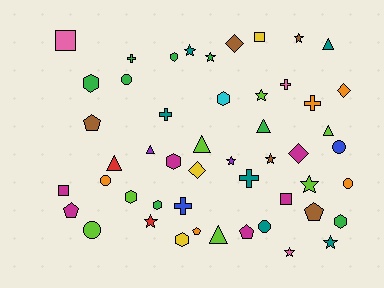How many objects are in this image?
There are 50 objects.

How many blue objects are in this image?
There are 2 blue objects.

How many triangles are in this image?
There are 7 triangles.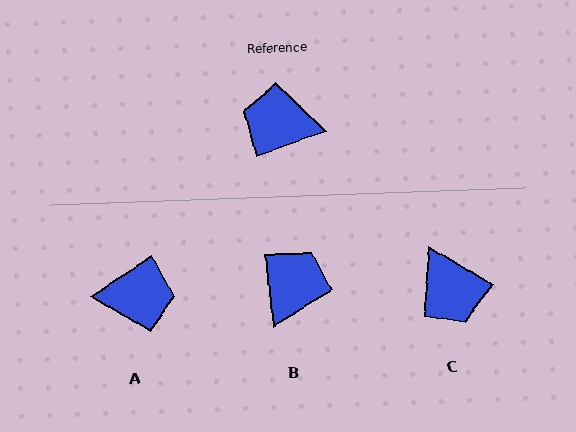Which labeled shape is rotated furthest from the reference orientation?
A, about 166 degrees away.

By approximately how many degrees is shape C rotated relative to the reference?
Approximately 130 degrees counter-clockwise.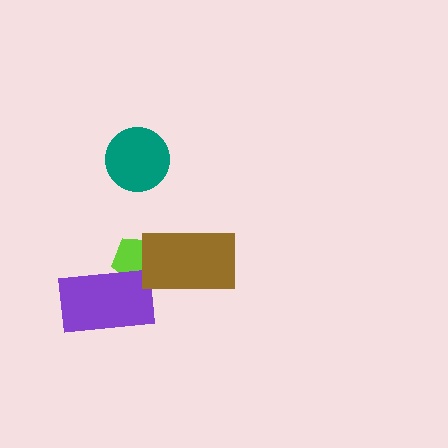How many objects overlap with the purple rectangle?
1 object overlaps with the purple rectangle.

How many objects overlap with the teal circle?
0 objects overlap with the teal circle.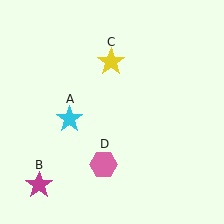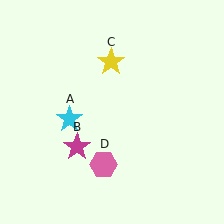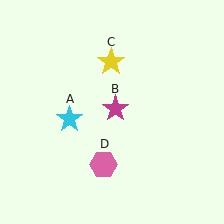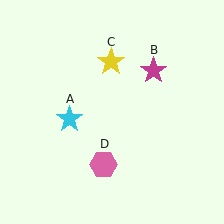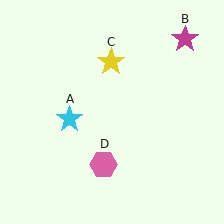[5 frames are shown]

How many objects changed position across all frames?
1 object changed position: magenta star (object B).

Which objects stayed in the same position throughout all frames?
Cyan star (object A) and yellow star (object C) and pink hexagon (object D) remained stationary.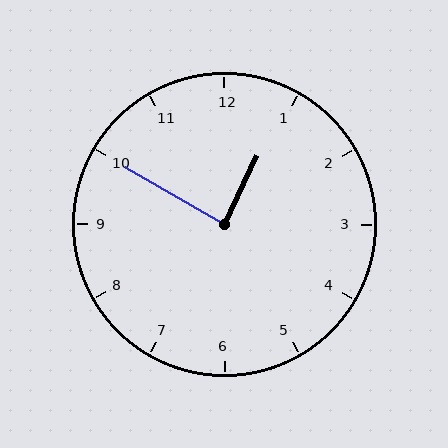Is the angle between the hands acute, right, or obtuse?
It is right.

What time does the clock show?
12:50.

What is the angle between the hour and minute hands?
Approximately 85 degrees.